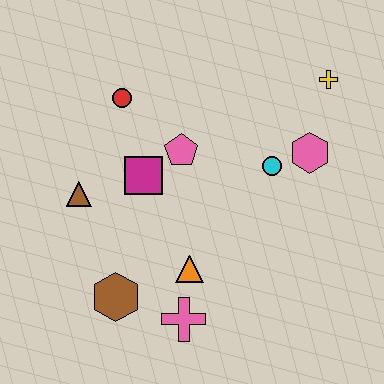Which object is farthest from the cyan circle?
The brown hexagon is farthest from the cyan circle.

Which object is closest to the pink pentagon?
The magenta square is closest to the pink pentagon.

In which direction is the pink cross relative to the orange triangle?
The pink cross is below the orange triangle.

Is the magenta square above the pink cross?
Yes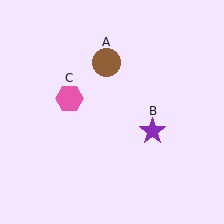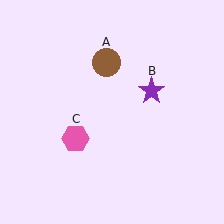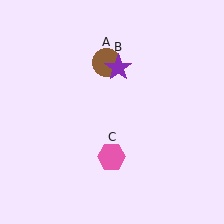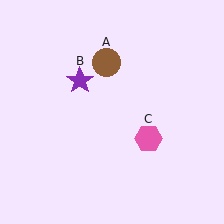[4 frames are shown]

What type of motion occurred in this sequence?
The purple star (object B), pink hexagon (object C) rotated counterclockwise around the center of the scene.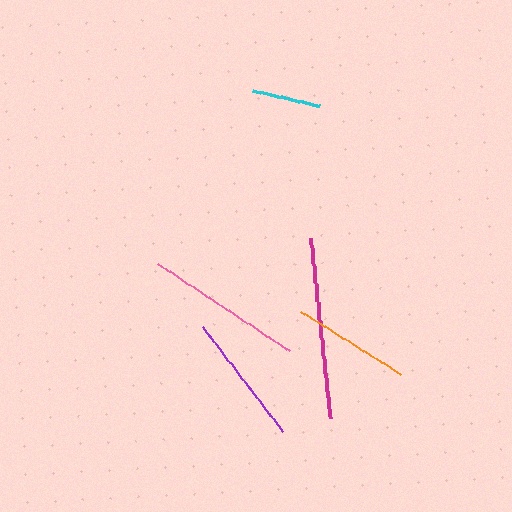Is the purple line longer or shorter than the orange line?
The purple line is longer than the orange line.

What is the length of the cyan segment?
The cyan segment is approximately 68 pixels long.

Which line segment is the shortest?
The cyan line is the shortest at approximately 68 pixels.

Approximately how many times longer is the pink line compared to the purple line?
The pink line is approximately 1.2 times the length of the purple line.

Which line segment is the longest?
The magenta line is the longest at approximately 181 pixels.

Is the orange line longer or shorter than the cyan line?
The orange line is longer than the cyan line.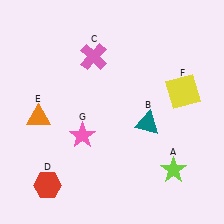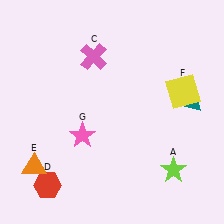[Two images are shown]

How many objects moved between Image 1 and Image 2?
2 objects moved between the two images.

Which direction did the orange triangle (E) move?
The orange triangle (E) moved down.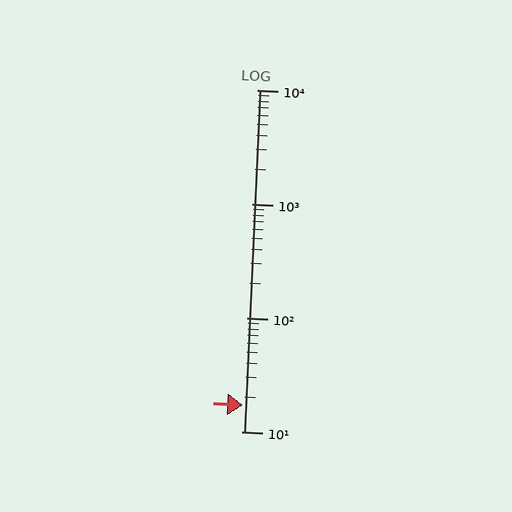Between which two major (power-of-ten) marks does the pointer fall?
The pointer is between 10 and 100.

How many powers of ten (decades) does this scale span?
The scale spans 3 decades, from 10 to 10000.